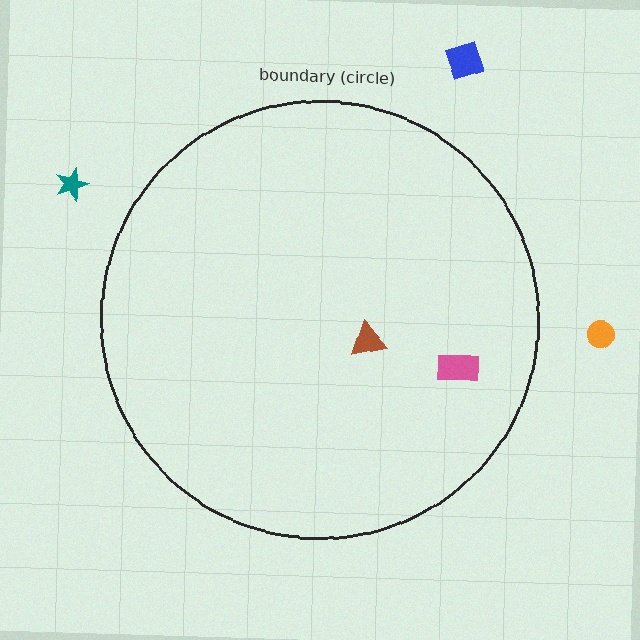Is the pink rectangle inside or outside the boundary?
Inside.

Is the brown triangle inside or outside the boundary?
Inside.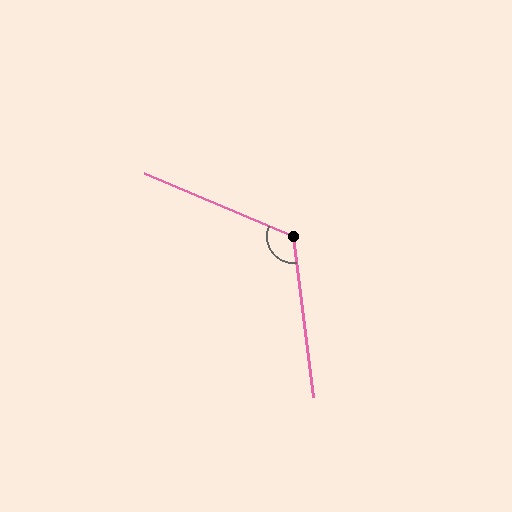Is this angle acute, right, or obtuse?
It is obtuse.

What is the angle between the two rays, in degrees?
Approximately 120 degrees.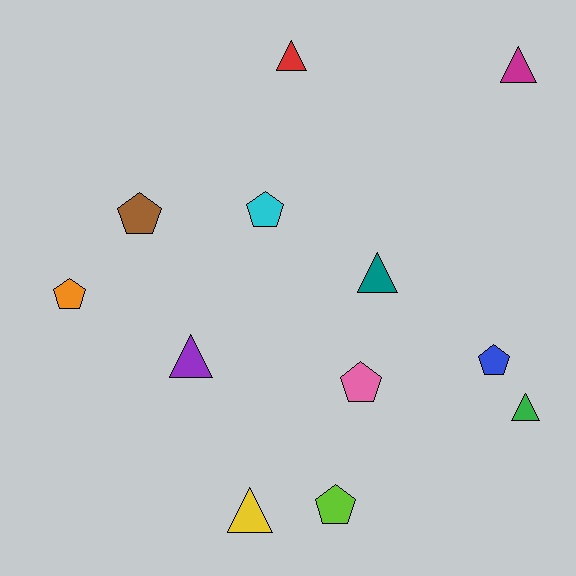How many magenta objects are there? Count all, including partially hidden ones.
There is 1 magenta object.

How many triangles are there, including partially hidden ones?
There are 6 triangles.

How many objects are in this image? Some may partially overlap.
There are 12 objects.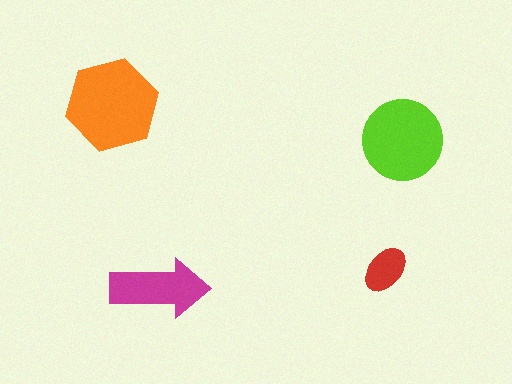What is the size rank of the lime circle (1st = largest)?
2nd.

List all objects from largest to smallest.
The orange hexagon, the lime circle, the magenta arrow, the red ellipse.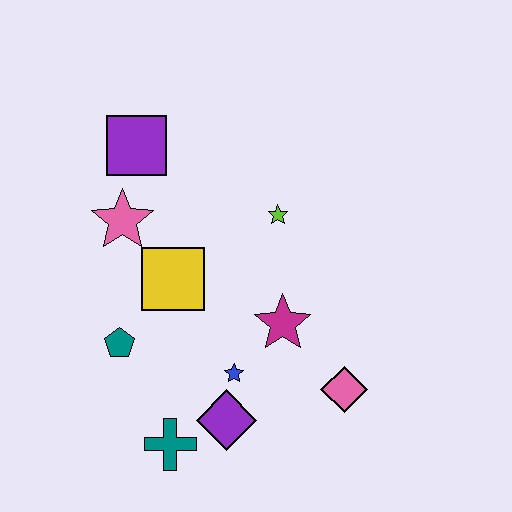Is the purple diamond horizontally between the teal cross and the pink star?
No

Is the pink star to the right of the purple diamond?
No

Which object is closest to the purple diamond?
The blue star is closest to the purple diamond.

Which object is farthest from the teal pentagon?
The pink diamond is farthest from the teal pentagon.